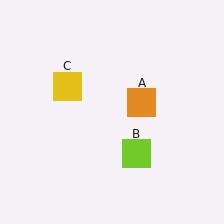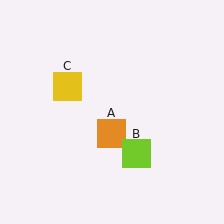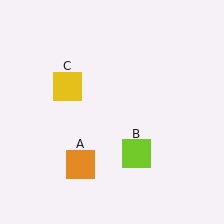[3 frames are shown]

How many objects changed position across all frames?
1 object changed position: orange square (object A).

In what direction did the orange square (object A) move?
The orange square (object A) moved down and to the left.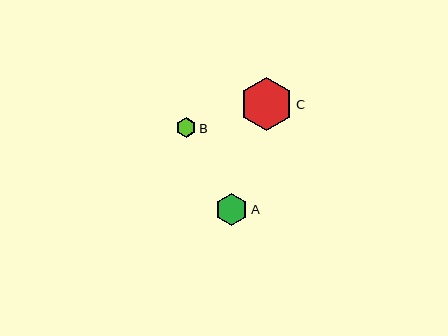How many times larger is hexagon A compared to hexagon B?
Hexagon A is approximately 1.7 times the size of hexagon B.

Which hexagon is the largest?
Hexagon C is the largest with a size of approximately 52 pixels.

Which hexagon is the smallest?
Hexagon B is the smallest with a size of approximately 19 pixels.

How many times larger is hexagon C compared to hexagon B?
Hexagon C is approximately 2.7 times the size of hexagon B.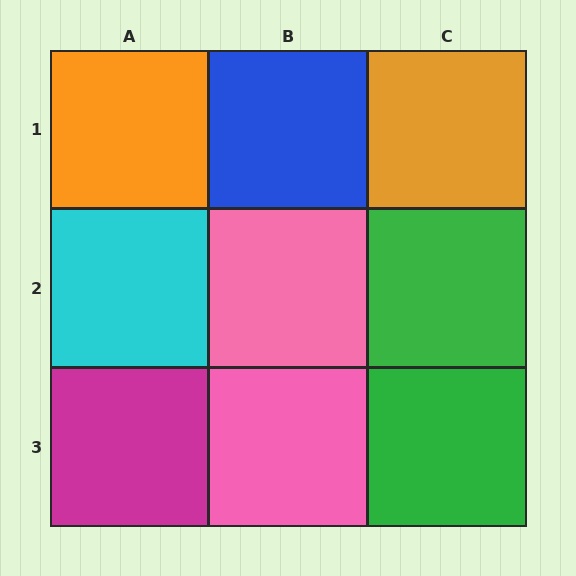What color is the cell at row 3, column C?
Green.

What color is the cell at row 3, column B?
Pink.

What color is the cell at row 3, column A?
Magenta.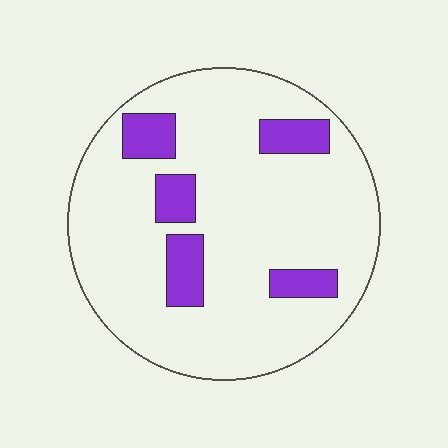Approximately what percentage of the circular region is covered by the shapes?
Approximately 15%.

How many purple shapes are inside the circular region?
5.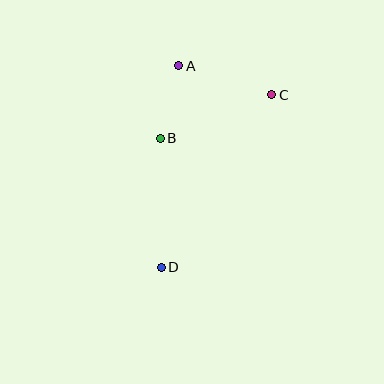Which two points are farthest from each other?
Points C and D are farthest from each other.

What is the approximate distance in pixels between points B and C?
The distance between B and C is approximately 120 pixels.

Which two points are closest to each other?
Points A and B are closest to each other.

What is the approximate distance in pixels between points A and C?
The distance between A and C is approximately 97 pixels.